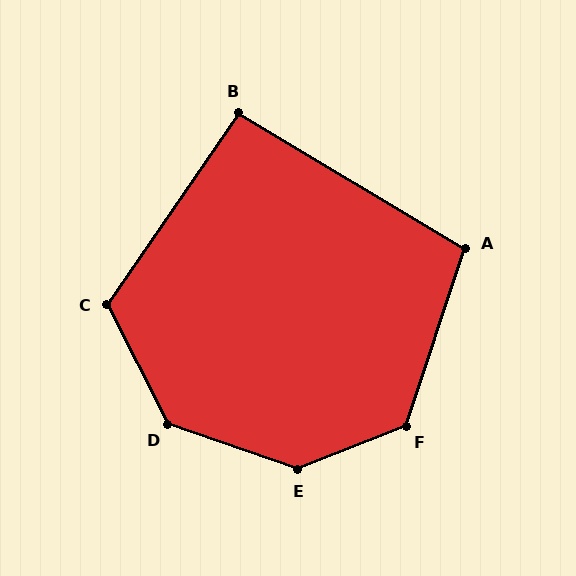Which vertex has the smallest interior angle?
B, at approximately 94 degrees.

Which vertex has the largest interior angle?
E, at approximately 139 degrees.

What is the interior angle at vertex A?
Approximately 102 degrees (obtuse).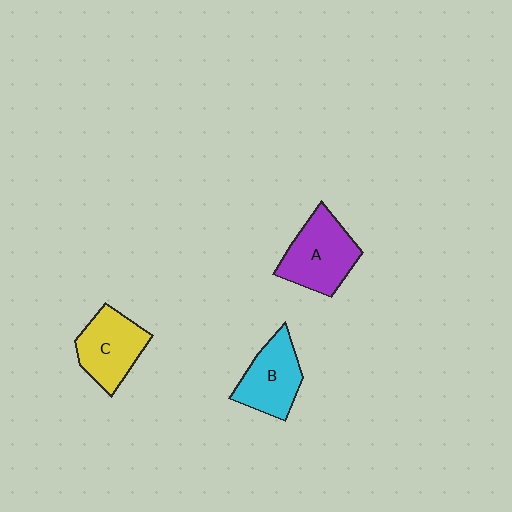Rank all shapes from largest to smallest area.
From largest to smallest: A (purple), C (yellow), B (cyan).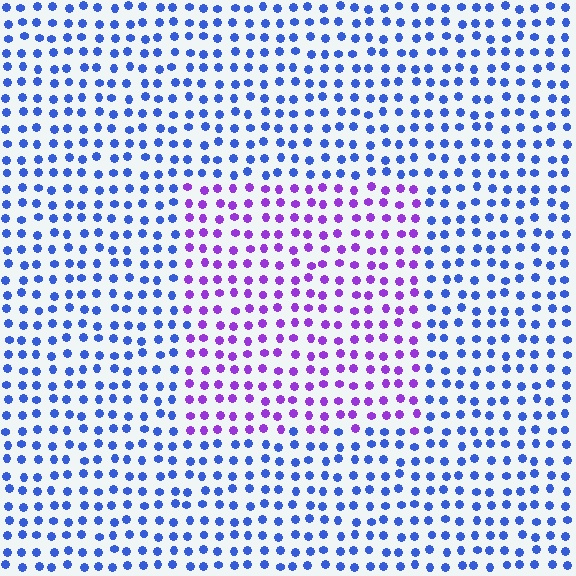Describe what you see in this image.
The image is filled with small blue elements in a uniform arrangement. A rectangle-shaped region is visible where the elements are tinted to a slightly different hue, forming a subtle color boundary.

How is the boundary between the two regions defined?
The boundary is defined purely by a slight shift in hue (about 52 degrees). Spacing, size, and orientation are identical on both sides.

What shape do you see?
I see a rectangle.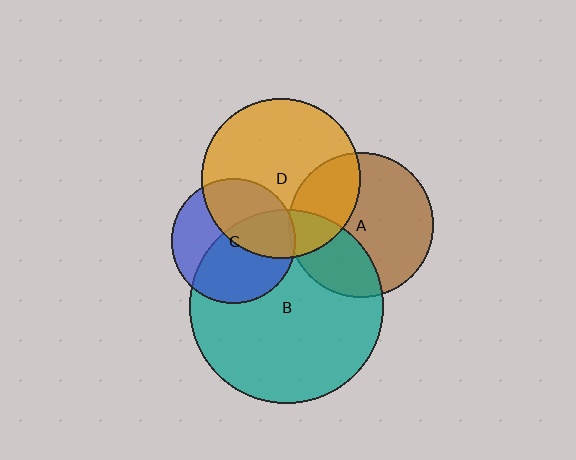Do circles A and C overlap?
Yes.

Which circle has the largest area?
Circle B (teal).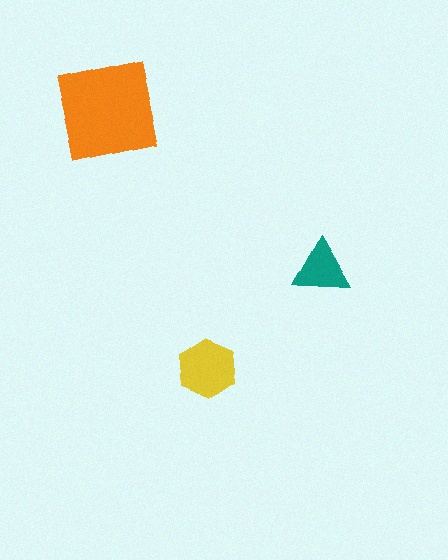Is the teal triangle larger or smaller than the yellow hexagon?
Smaller.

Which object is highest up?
The orange square is topmost.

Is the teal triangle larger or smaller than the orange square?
Smaller.